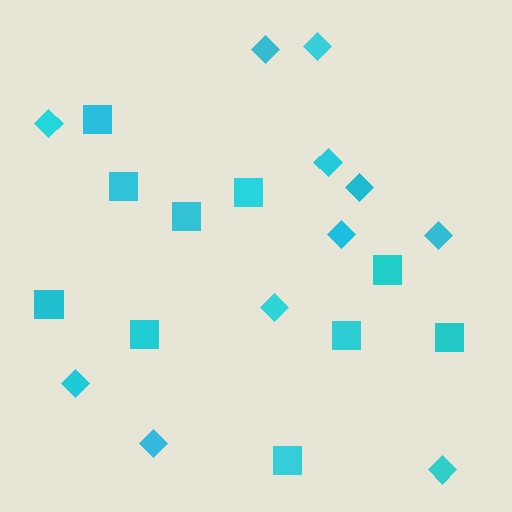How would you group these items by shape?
There are 2 groups: one group of squares (10) and one group of diamonds (11).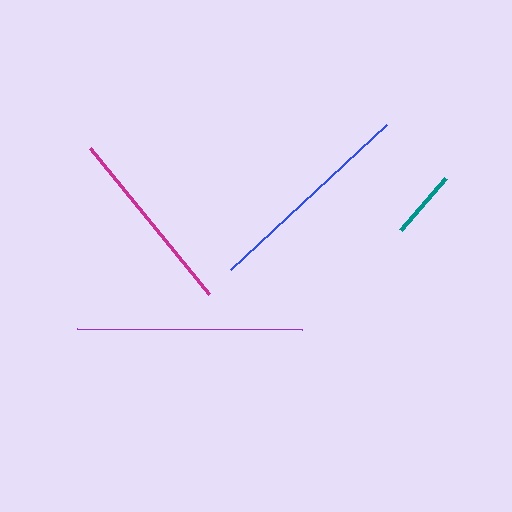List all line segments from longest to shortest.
From longest to shortest: purple, blue, magenta, teal.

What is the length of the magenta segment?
The magenta segment is approximately 188 pixels long.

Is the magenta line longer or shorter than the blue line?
The blue line is longer than the magenta line.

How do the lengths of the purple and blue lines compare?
The purple and blue lines are approximately the same length.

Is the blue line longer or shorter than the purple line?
The purple line is longer than the blue line.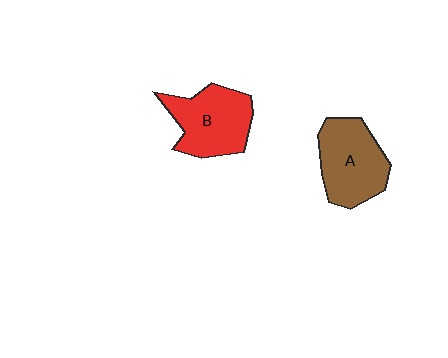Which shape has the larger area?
Shape A (brown).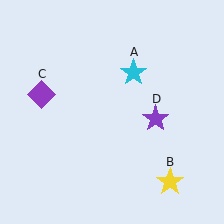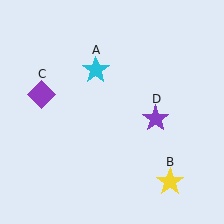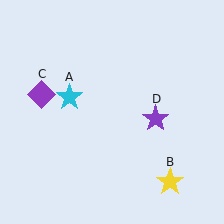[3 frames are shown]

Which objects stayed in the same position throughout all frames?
Yellow star (object B) and purple diamond (object C) and purple star (object D) remained stationary.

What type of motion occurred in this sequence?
The cyan star (object A) rotated counterclockwise around the center of the scene.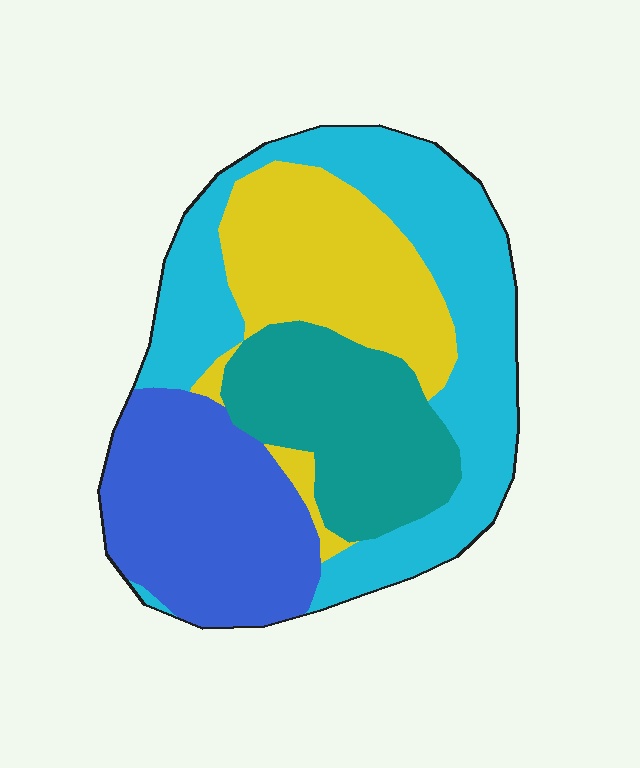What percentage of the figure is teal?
Teal takes up about one fifth (1/5) of the figure.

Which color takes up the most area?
Cyan, at roughly 35%.